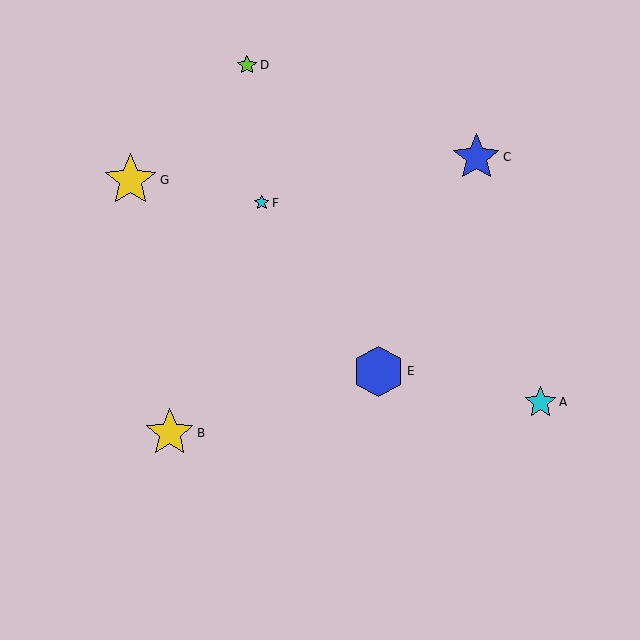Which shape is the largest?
The yellow star (labeled G) is the largest.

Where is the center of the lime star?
The center of the lime star is at (247, 65).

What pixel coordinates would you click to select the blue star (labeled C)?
Click at (476, 157) to select the blue star C.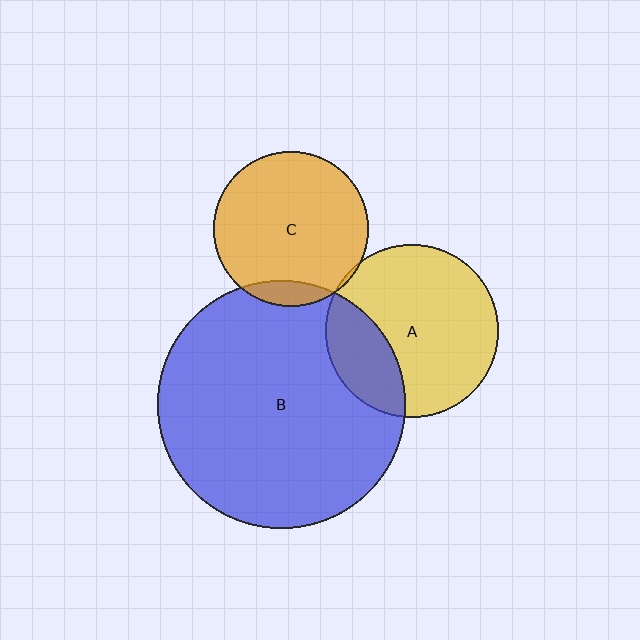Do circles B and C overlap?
Yes.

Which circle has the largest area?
Circle B (blue).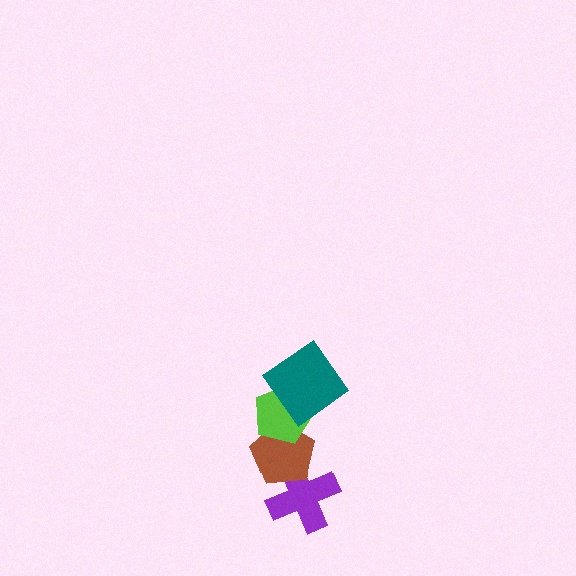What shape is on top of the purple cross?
The brown pentagon is on top of the purple cross.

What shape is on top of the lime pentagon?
The teal diamond is on top of the lime pentagon.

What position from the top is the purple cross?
The purple cross is 4th from the top.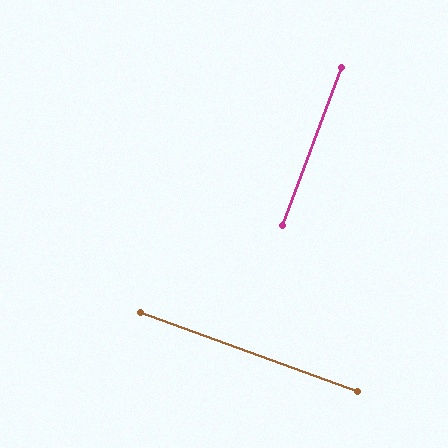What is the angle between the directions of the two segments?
Approximately 90 degrees.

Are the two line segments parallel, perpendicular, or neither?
Perpendicular — they meet at approximately 90°.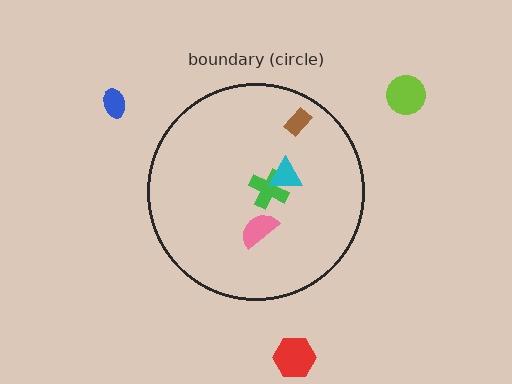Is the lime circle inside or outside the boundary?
Outside.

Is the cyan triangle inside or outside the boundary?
Inside.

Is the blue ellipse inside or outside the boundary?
Outside.